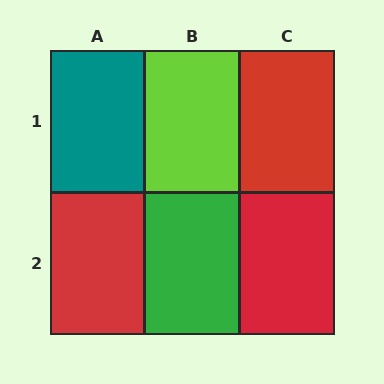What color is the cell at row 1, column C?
Red.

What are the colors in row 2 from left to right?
Red, green, red.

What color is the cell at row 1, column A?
Teal.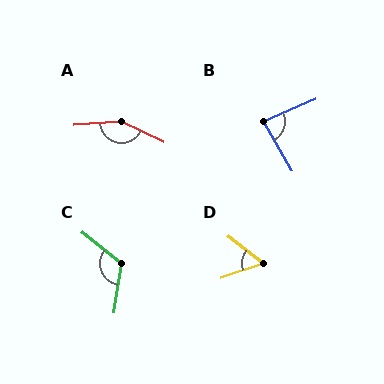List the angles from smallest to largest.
D (57°), B (83°), C (120°), A (149°).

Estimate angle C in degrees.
Approximately 120 degrees.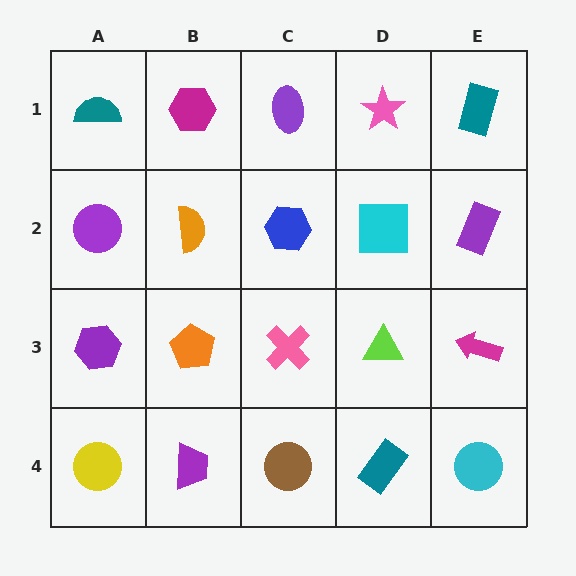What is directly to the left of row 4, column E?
A teal rectangle.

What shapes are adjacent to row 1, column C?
A blue hexagon (row 2, column C), a magenta hexagon (row 1, column B), a pink star (row 1, column D).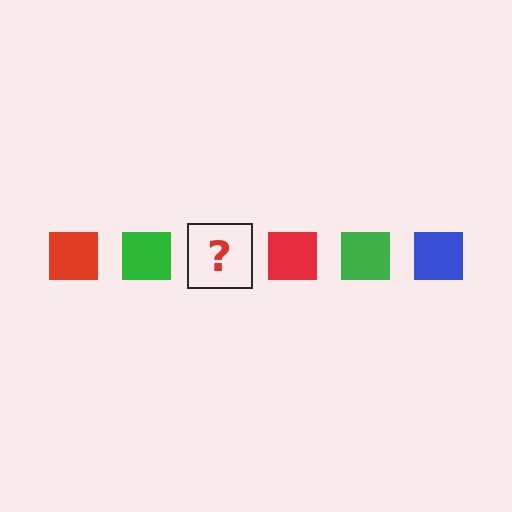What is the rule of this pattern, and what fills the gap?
The rule is that the pattern cycles through red, green, blue squares. The gap should be filled with a blue square.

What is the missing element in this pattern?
The missing element is a blue square.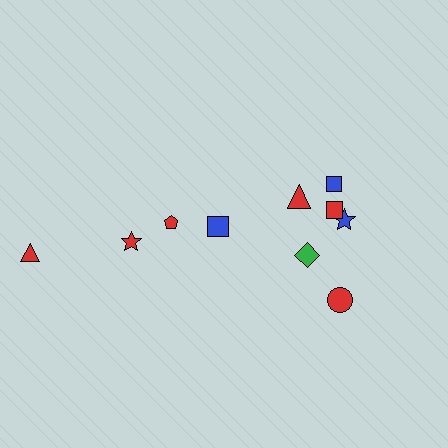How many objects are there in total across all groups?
There are 10 objects.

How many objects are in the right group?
There are 6 objects.